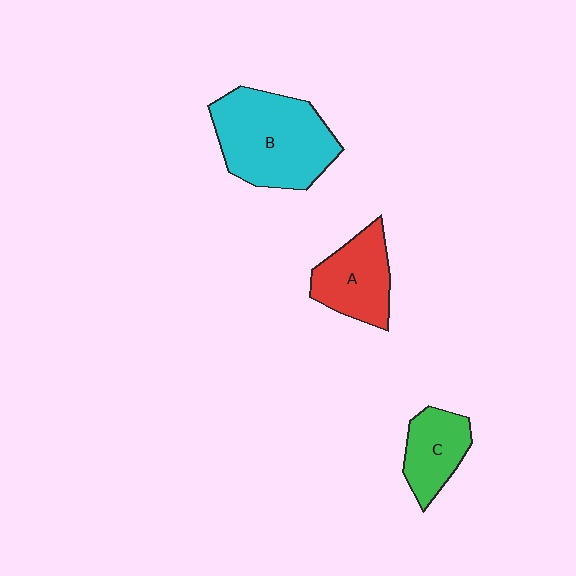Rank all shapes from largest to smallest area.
From largest to smallest: B (cyan), A (red), C (green).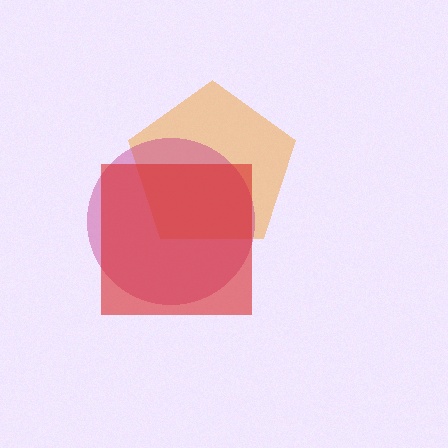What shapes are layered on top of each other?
The layered shapes are: an orange pentagon, a magenta circle, a red square.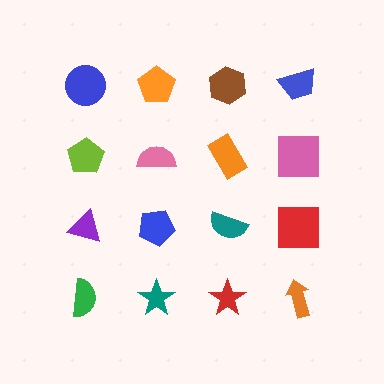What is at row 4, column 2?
A teal star.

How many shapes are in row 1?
4 shapes.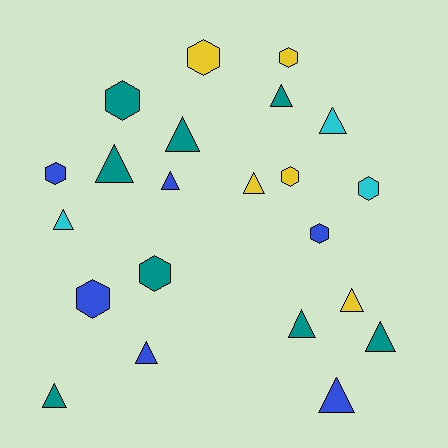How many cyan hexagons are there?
There is 1 cyan hexagon.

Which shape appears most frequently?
Triangle, with 13 objects.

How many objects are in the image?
There are 22 objects.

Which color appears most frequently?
Teal, with 8 objects.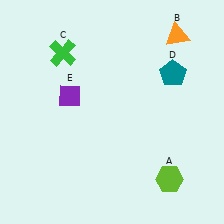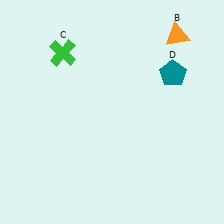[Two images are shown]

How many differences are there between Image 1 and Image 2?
There are 2 differences between the two images.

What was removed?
The lime hexagon (A), the purple diamond (E) were removed in Image 2.